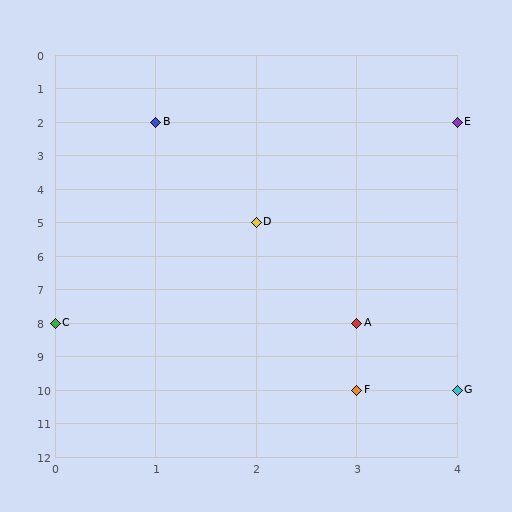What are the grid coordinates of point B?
Point B is at grid coordinates (1, 2).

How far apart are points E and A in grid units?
Points E and A are 1 column and 6 rows apart (about 6.1 grid units diagonally).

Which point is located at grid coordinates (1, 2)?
Point B is at (1, 2).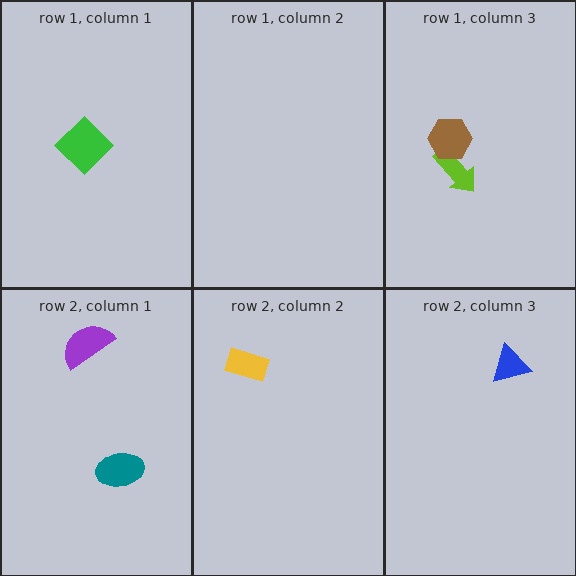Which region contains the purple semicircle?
The row 2, column 1 region.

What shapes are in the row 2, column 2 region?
The yellow rectangle.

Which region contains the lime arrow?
The row 1, column 3 region.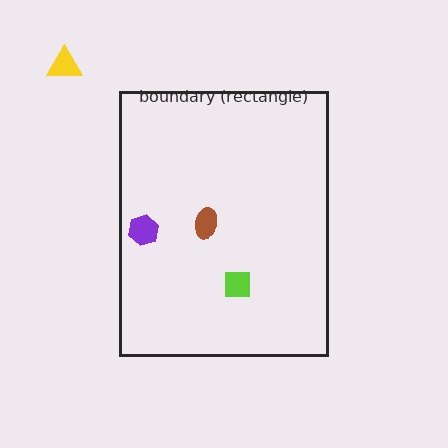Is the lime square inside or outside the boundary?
Inside.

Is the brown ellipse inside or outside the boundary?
Inside.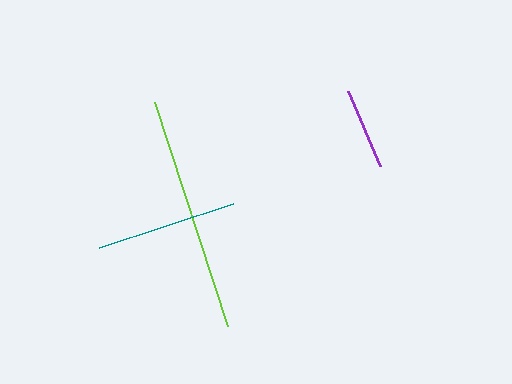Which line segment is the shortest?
The purple line is the shortest at approximately 82 pixels.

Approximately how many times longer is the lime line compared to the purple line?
The lime line is approximately 2.9 times the length of the purple line.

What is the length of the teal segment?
The teal segment is approximately 141 pixels long.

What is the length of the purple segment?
The purple segment is approximately 82 pixels long.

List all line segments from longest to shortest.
From longest to shortest: lime, teal, purple.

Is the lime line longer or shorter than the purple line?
The lime line is longer than the purple line.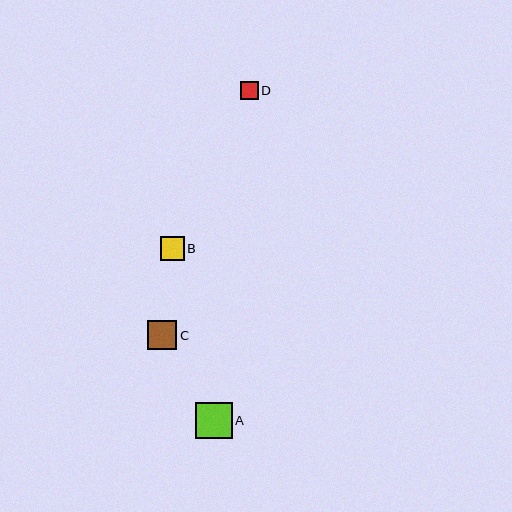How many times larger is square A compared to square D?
Square A is approximately 2.1 times the size of square D.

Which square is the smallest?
Square D is the smallest with a size of approximately 18 pixels.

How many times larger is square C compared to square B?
Square C is approximately 1.2 times the size of square B.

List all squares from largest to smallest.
From largest to smallest: A, C, B, D.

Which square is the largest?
Square A is the largest with a size of approximately 36 pixels.